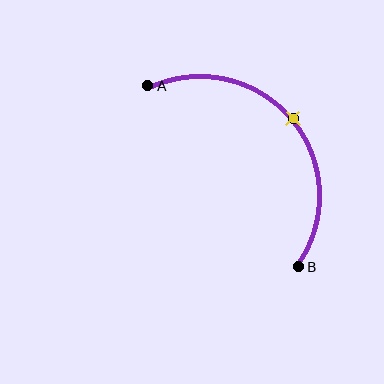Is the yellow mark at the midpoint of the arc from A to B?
Yes. The yellow mark lies on the arc at equal arc-length from both A and B — it is the arc midpoint.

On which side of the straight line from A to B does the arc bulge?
The arc bulges above and to the right of the straight line connecting A and B.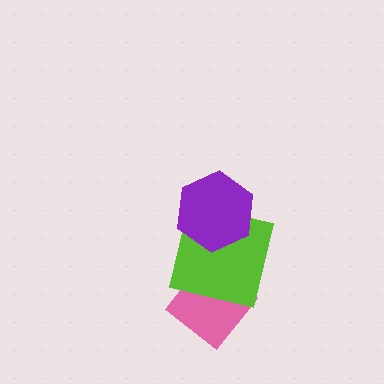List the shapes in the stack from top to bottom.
From top to bottom: the purple hexagon, the lime square, the pink diamond.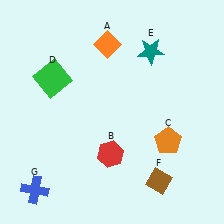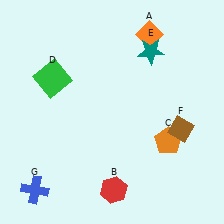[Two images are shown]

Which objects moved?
The objects that moved are: the orange diamond (A), the red hexagon (B), the brown diamond (F).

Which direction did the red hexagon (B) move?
The red hexagon (B) moved down.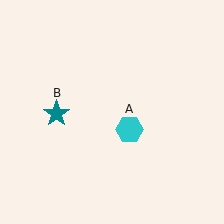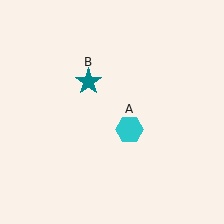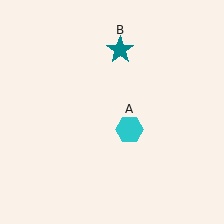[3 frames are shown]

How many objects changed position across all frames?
1 object changed position: teal star (object B).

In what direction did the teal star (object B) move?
The teal star (object B) moved up and to the right.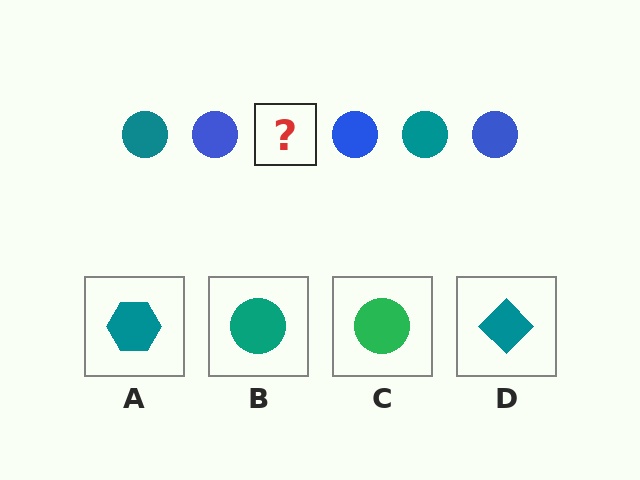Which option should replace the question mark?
Option B.